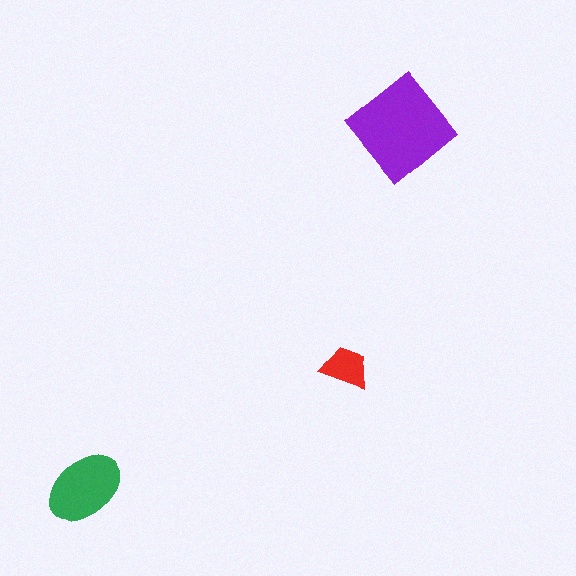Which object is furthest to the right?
The purple diamond is rightmost.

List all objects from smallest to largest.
The red trapezoid, the green ellipse, the purple diamond.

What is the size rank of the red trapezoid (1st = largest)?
3rd.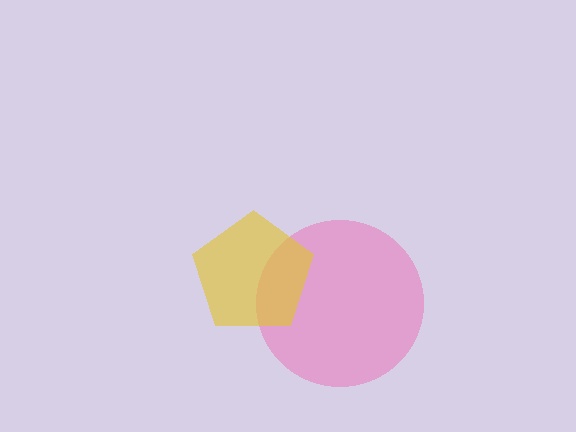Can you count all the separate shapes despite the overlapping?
Yes, there are 2 separate shapes.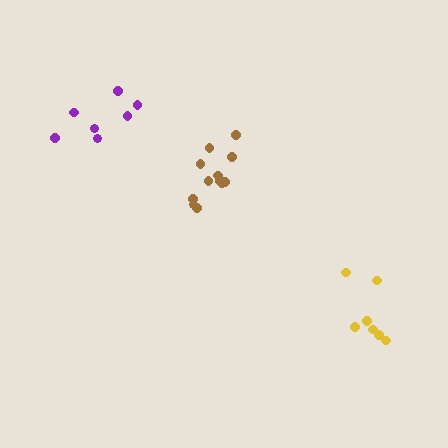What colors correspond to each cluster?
The clusters are colored: brown, yellow, purple.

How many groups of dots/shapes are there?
There are 3 groups.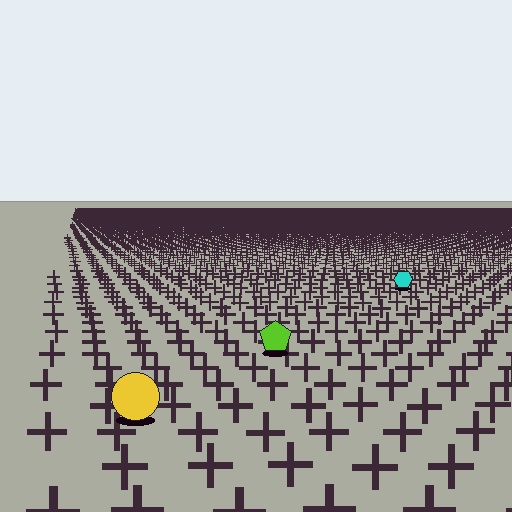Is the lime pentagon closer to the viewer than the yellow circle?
No. The yellow circle is closer — you can tell from the texture gradient: the ground texture is coarser near it.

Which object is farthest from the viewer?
The cyan hexagon is farthest from the viewer. It appears smaller and the ground texture around it is denser.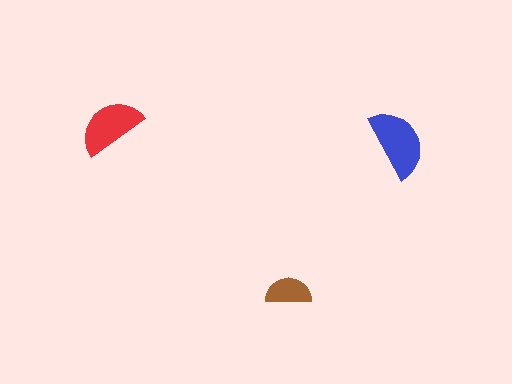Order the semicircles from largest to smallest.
the blue one, the red one, the brown one.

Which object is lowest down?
The brown semicircle is bottommost.